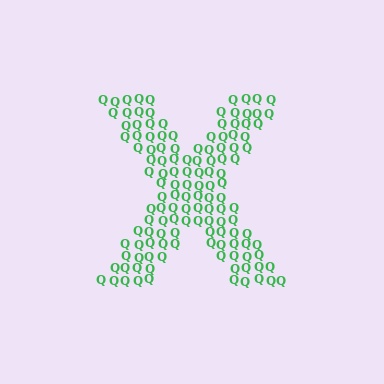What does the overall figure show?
The overall figure shows the letter X.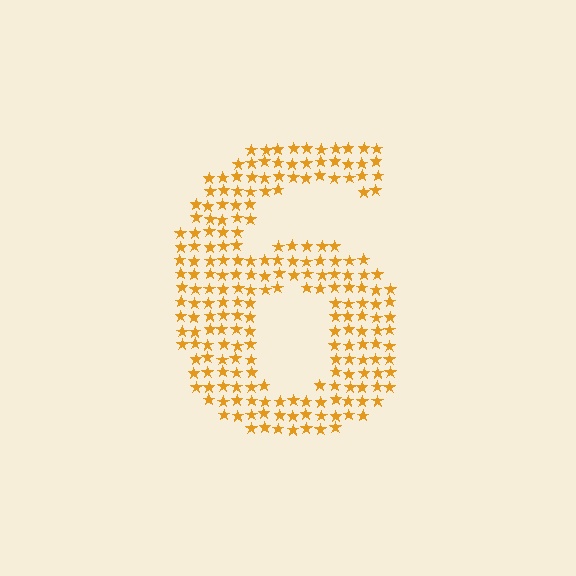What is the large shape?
The large shape is the digit 6.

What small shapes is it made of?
It is made of small stars.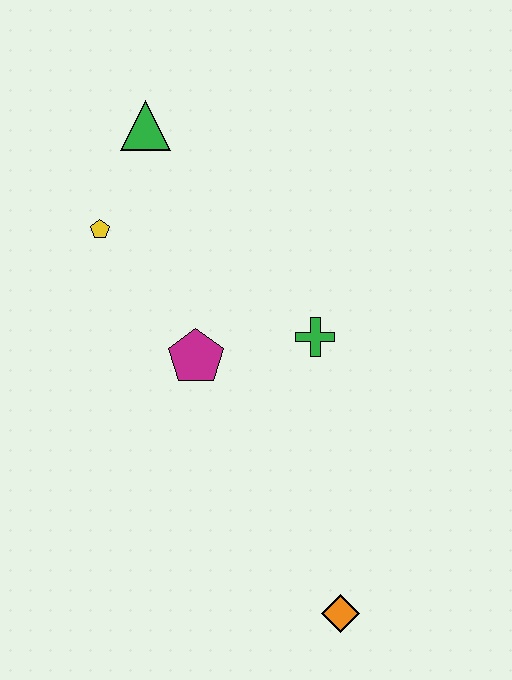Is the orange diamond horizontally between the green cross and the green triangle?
No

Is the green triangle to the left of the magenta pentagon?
Yes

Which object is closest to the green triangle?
The yellow pentagon is closest to the green triangle.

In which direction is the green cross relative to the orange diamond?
The green cross is above the orange diamond.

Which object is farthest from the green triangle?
The orange diamond is farthest from the green triangle.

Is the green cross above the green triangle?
No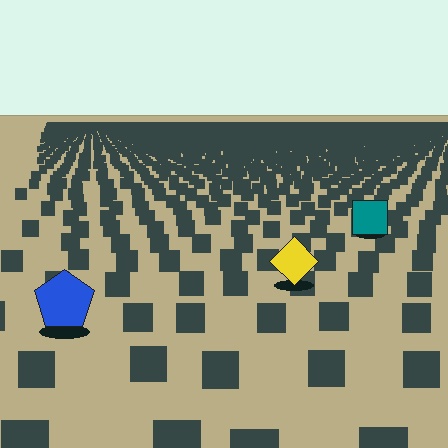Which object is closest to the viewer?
The blue pentagon is closest. The texture marks near it are larger and more spread out.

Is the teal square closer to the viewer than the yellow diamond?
No. The yellow diamond is closer — you can tell from the texture gradient: the ground texture is coarser near it.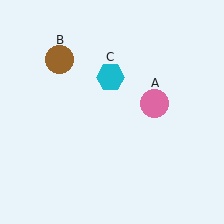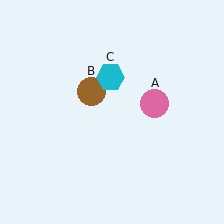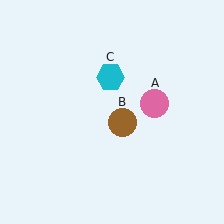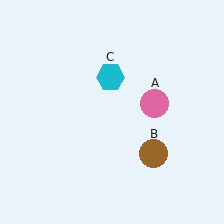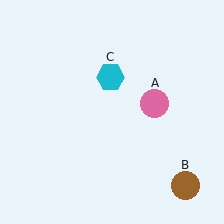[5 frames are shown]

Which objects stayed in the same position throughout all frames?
Pink circle (object A) and cyan hexagon (object C) remained stationary.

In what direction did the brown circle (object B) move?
The brown circle (object B) moved down and to the right.